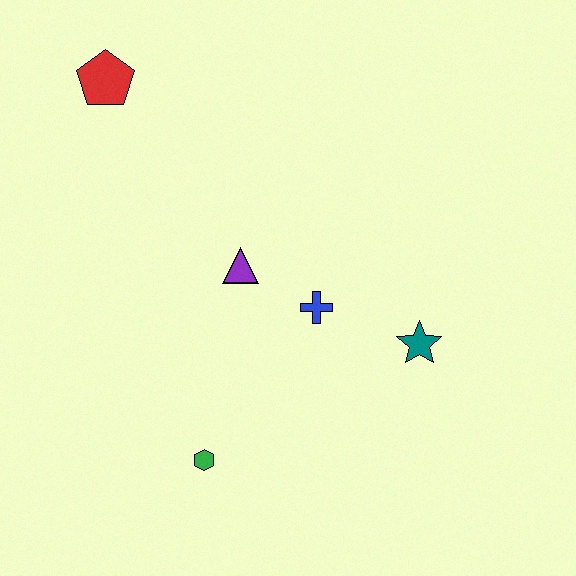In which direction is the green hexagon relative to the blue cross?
The green hexagon is below the blue cross.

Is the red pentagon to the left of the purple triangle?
Yes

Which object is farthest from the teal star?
The red pentagon is farthest from the teal star.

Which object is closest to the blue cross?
The purple triangle is closest to the blue cross.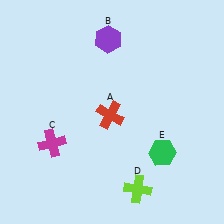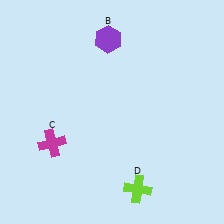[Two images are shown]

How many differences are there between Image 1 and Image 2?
There are 2 differences between the two images.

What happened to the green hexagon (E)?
The green hexagon (E) was removed in Image 2. It was in the bottom-right area of Image 1.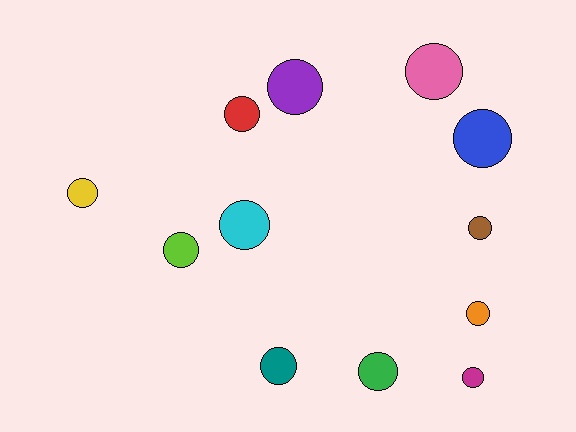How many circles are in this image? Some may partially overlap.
There are 12 circles.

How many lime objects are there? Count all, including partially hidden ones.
There is 1 lime object.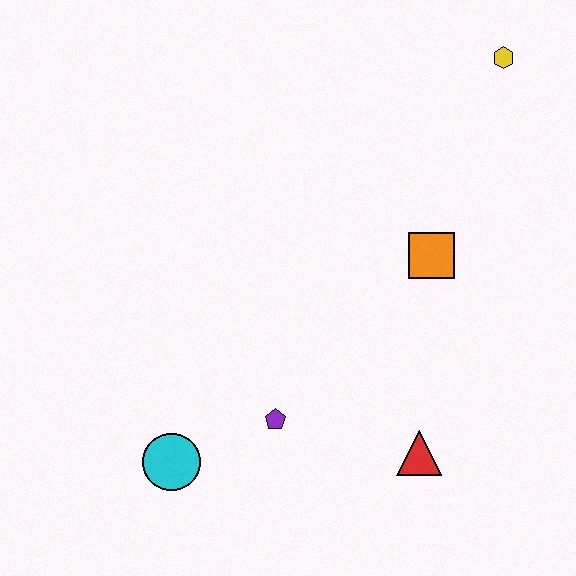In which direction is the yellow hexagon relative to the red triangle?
The yellow hexagon is above the red triangle.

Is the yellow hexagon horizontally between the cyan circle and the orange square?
No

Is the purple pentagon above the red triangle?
Yes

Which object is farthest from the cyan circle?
The yellow hexagon is farthest from the cyan circle.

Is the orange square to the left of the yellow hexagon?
Yes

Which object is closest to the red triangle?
The purple pentagon is closest to the red triangle.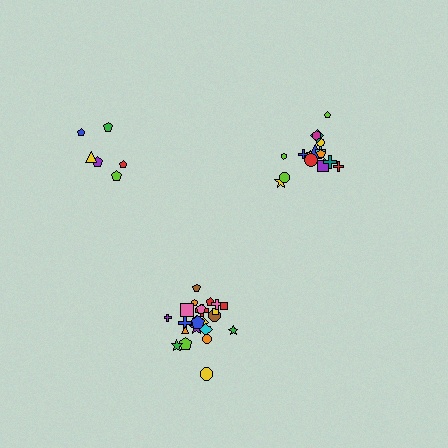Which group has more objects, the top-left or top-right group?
The top-right group.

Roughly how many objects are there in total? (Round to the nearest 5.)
Roughly 50 objects in total.